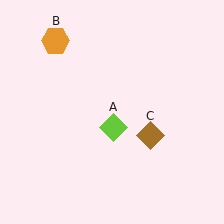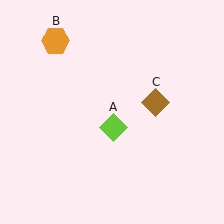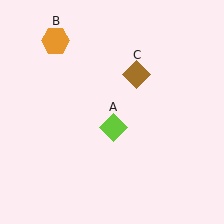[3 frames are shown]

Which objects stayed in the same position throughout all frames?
Lime diamond (object A) and orange hexagon (object B) remained stationary.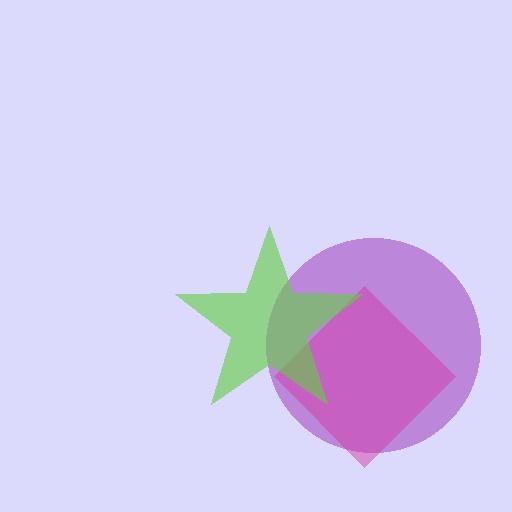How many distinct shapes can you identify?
There are 3 distinct shapes: a purple circle, a magenta diamond, a lime star.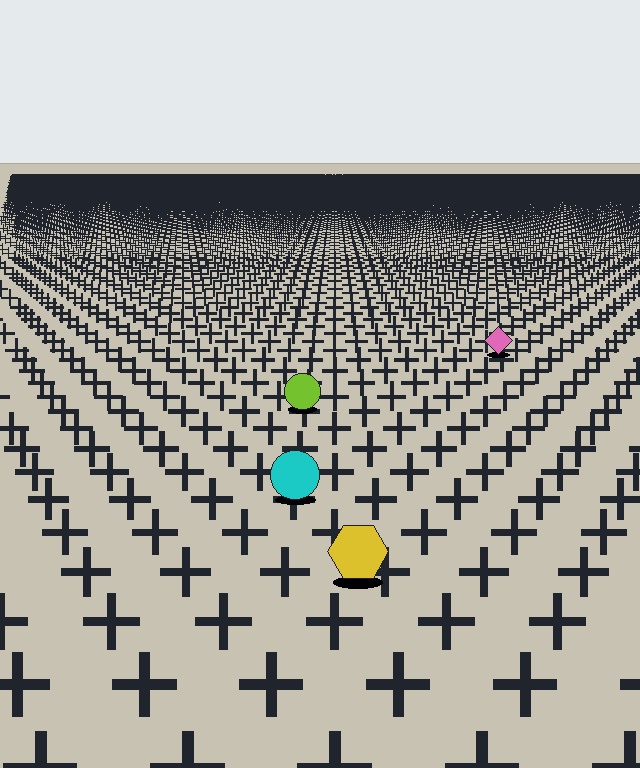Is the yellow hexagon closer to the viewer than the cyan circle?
Yes. The yellow hexagon is closer — you can tell from the texture gradient: the ground texture is coarser near it.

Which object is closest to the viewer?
The yellow hexagon is closest. The texture marks near it are larger and more spread out.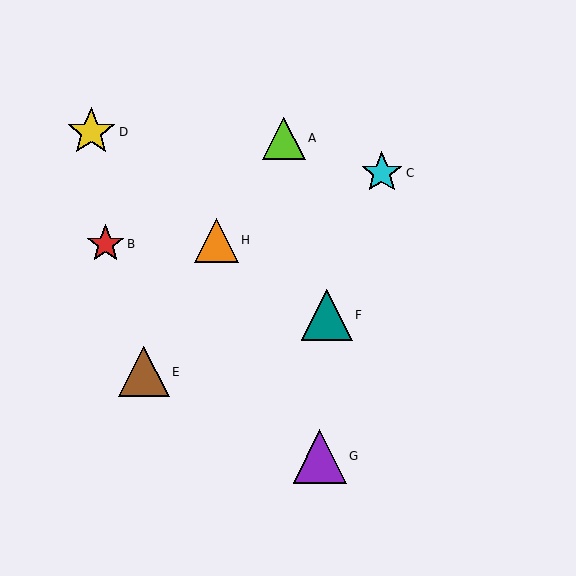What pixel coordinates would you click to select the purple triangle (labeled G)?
Click at (320, 456) to select the purple triangle G.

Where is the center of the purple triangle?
The center of the purple triangle is at (320, 456).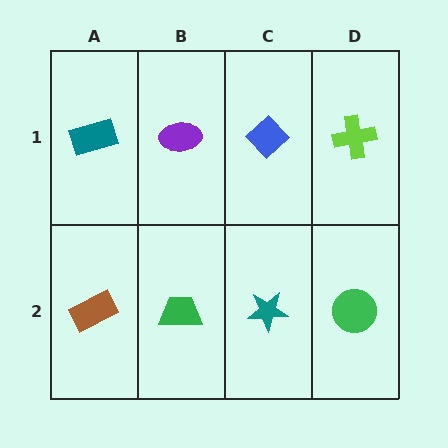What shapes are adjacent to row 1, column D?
A green circle (row 2, column D), a blue diamond (row 1, column C).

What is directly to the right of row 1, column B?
A blue diamond.